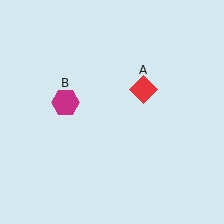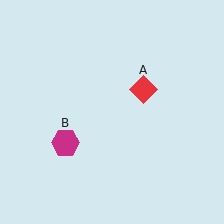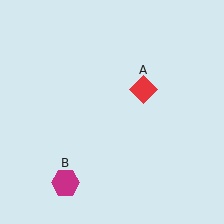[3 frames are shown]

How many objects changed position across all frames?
1 object changed position: magenta hexagon (object B).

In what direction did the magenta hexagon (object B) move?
The magenta hexagon (object B) moved down.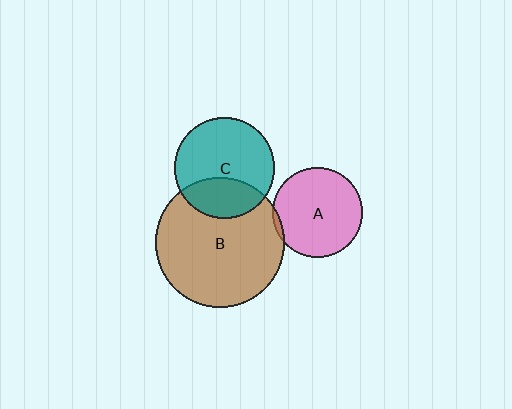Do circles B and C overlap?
Yes.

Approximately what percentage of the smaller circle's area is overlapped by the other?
Approximately 30%.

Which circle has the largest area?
Circle B (brown).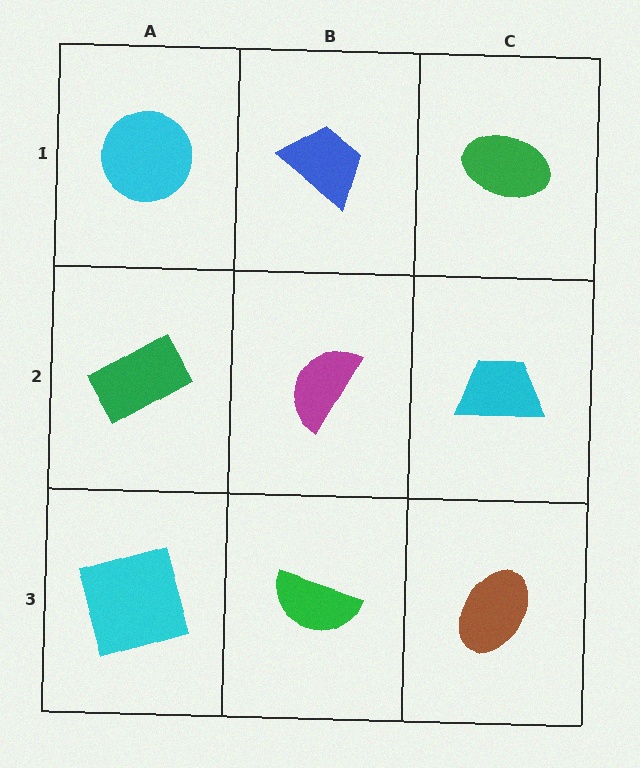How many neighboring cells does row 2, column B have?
4.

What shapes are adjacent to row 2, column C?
A green ellipse (row 1, column C), a brown ellipse (row 3, column C), a magenta semicircle (row 2, column B).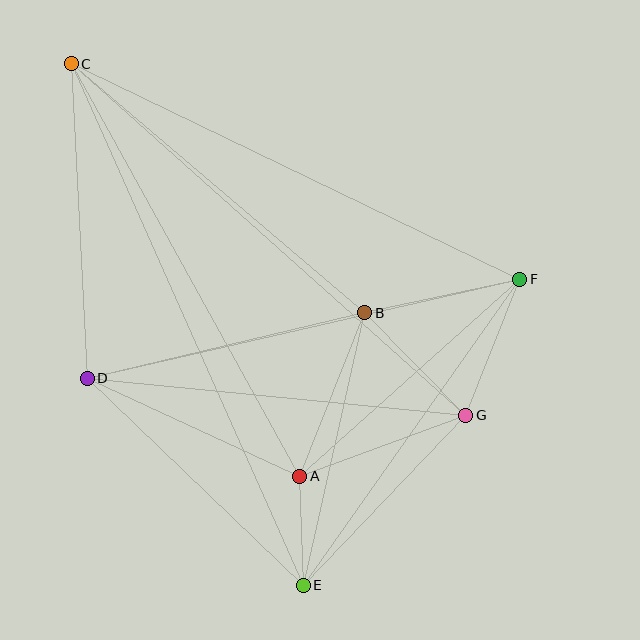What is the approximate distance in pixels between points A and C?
The distance between A and C is approximately 471 pixels.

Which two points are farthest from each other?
Points C and E are farthest from each other.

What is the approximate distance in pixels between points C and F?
The distance between C and F is approximately 497 pixels.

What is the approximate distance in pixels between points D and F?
The distance between D and F is approximately 444 pixels.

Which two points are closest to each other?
Points A and E are closest to each other.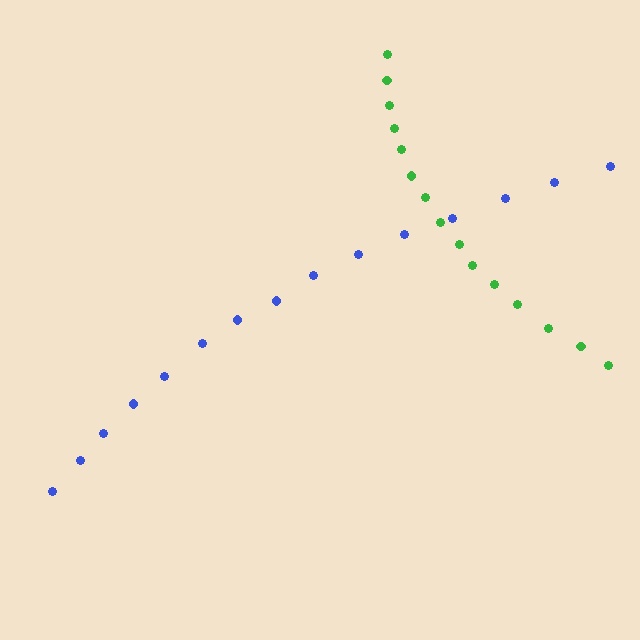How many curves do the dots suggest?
There are 2 distinct paths.